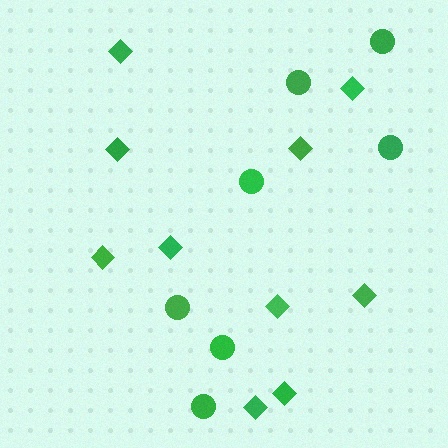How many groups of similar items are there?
There are 2 groups: one group of circles (7) and one group of diamonds (10).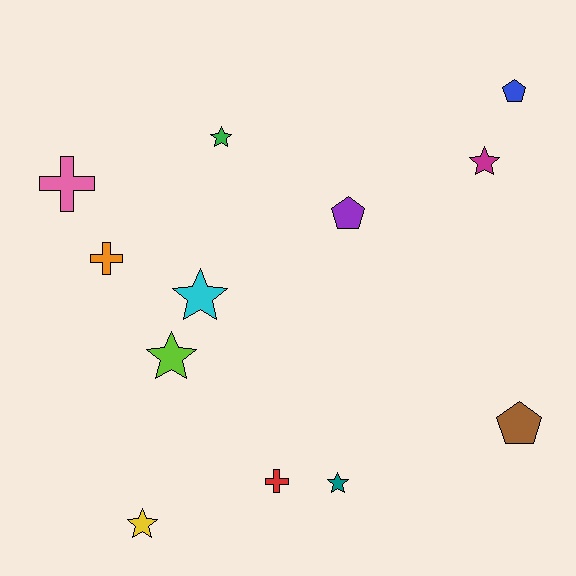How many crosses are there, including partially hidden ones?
There are 3 crosses.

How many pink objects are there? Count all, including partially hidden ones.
There is 1 pink object.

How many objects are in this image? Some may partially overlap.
There are 12 objects.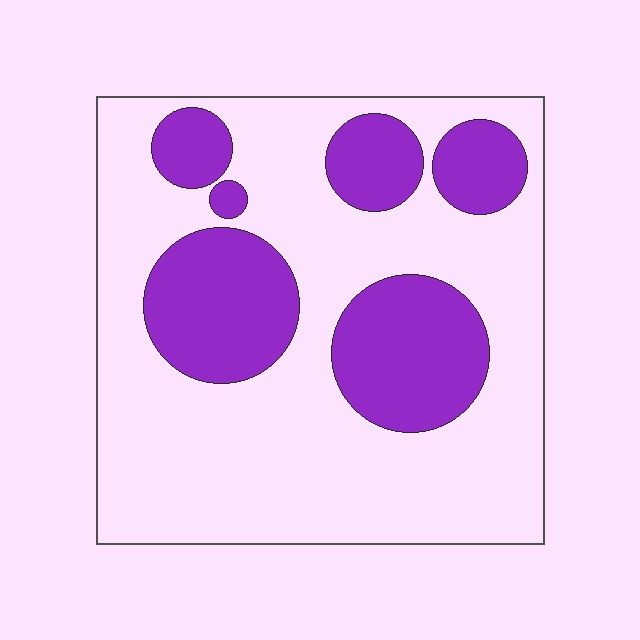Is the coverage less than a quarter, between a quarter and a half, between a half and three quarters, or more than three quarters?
Between a quarter and a half.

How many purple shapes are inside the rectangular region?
6.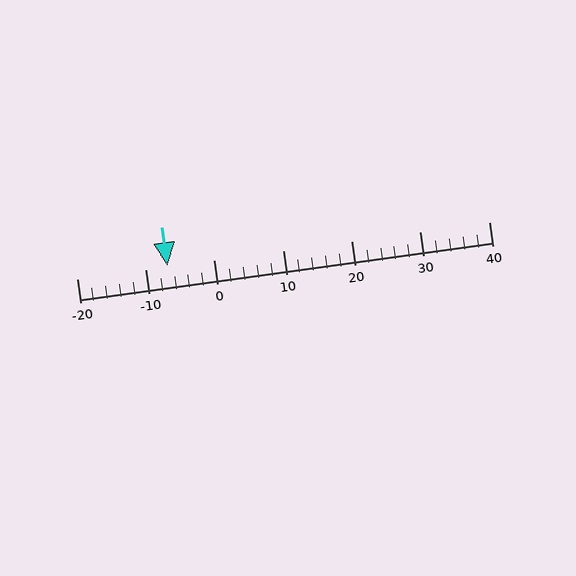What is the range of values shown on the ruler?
The ruler shows values from -20 to 40.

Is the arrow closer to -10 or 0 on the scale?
The arrow is closer to -10.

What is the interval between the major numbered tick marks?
The major tick marks are spaced 10 units apart.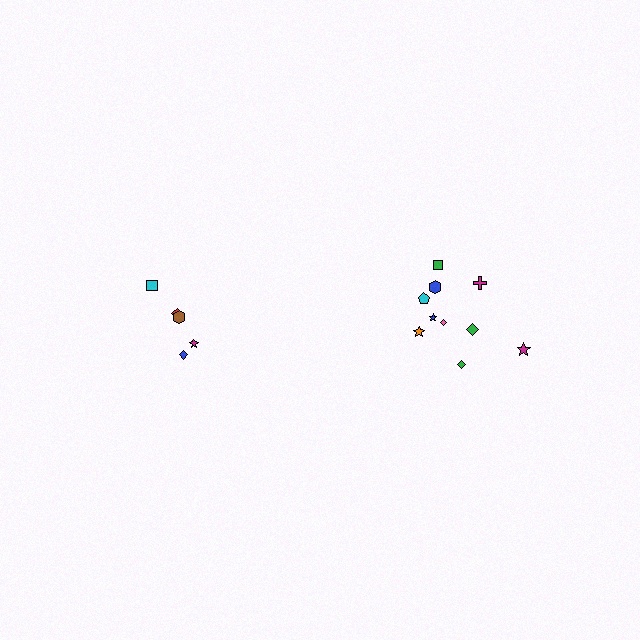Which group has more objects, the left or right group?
The right group.